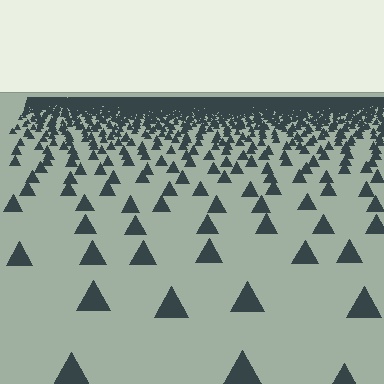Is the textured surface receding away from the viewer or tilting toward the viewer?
The surface is receding away from the viewer. Texture elements get smaller and denser toward the top.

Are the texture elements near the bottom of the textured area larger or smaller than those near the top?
Larger. Near the bottom, elements are closer to the viewer and appear at a bigger on-screen size.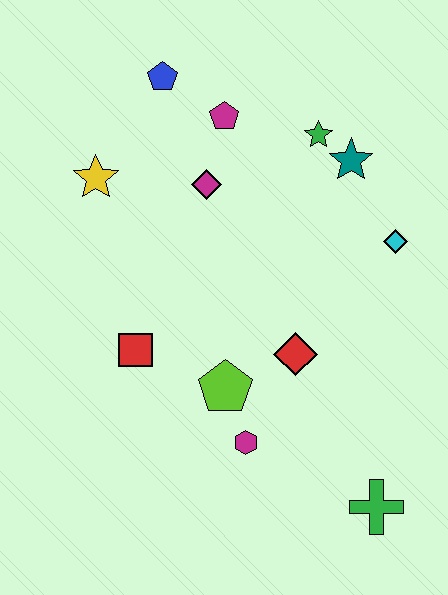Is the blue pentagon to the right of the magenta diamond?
No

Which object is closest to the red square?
The lime pentagon is closest to the red square.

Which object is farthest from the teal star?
The green cross is farthest from the teal star.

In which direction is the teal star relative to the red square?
The teal star is to the right of the red square.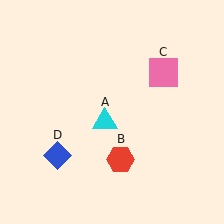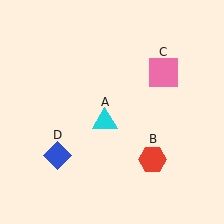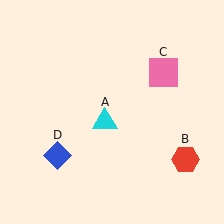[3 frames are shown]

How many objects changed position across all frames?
1 object changed position: red hexagon (object B).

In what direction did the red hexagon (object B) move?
The red hexagon (object B) moved right.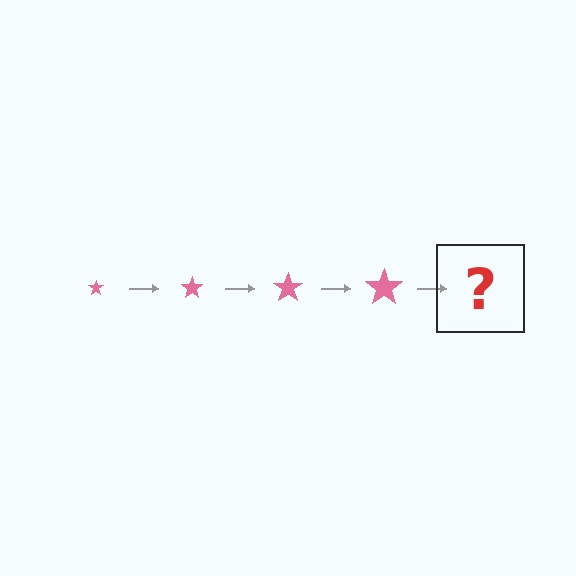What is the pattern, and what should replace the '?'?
The pattern is that the star gets progressively larger each step. The '?' should be a pink star, larger than the previous one.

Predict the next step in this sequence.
The next step is a pink star, larger than the previous one.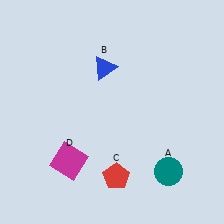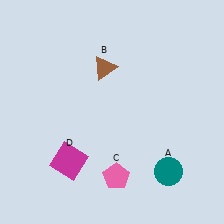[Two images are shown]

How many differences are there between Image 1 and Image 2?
There are 2 differences between the two images.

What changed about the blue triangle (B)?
In Image 1, B is blue. In Image 2, it changed to brown.